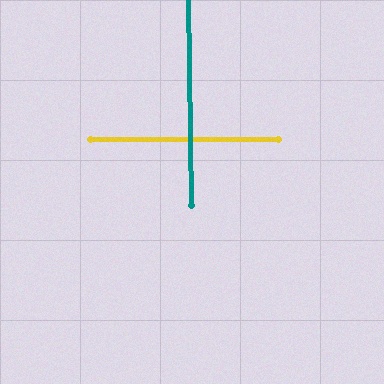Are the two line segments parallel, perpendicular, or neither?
Perpendicular — they meet at approximately 89°.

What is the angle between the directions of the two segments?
Approximately 89 degrees.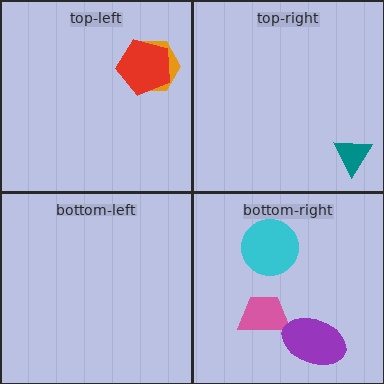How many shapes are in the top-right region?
1.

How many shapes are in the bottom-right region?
3.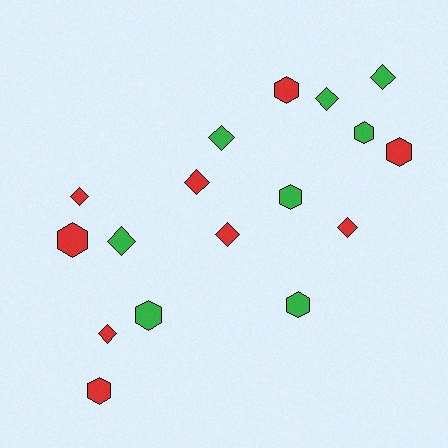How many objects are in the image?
There are 17 objects.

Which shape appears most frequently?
Diamond, with 9 objects.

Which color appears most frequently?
Red, with 9 objects.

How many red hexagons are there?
There are 4 red hexagons.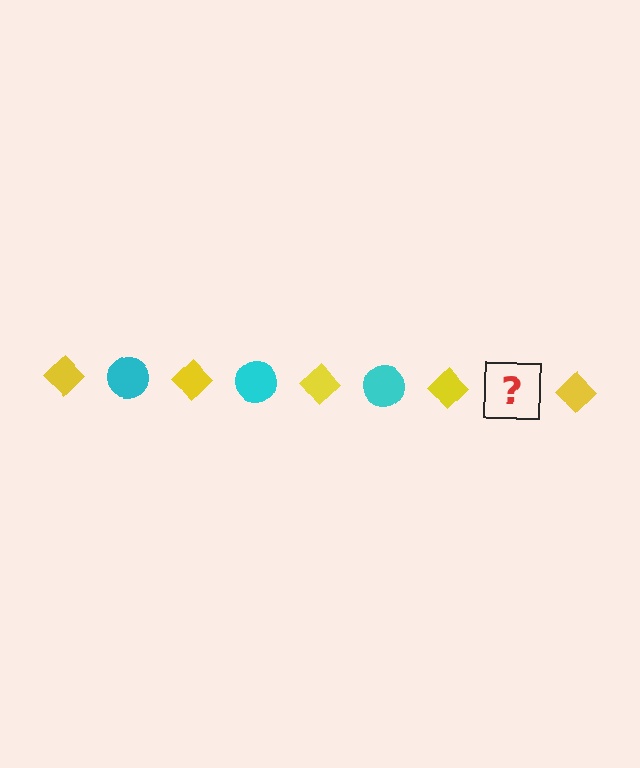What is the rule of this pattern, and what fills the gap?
The rule is that the pattern alternates between yellow diamond and cyan circle. The gap should be filled with a cyan circle.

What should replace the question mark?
The question mark should be replaced with a cyan circle.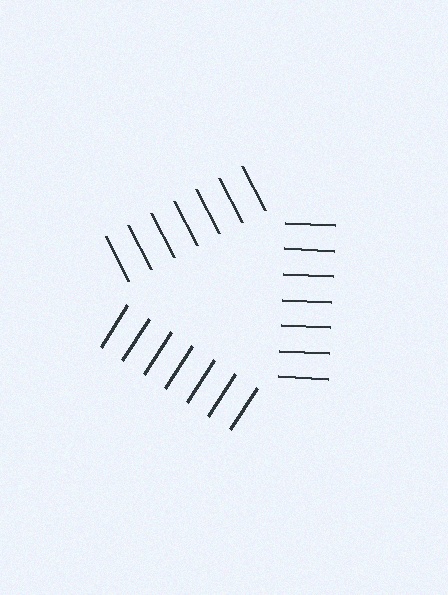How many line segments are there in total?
21 — 7 along each of the 3 edges.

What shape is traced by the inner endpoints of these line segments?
An illusory triangle — the line segments terminate on its edges but no continuous stroke is drawn.